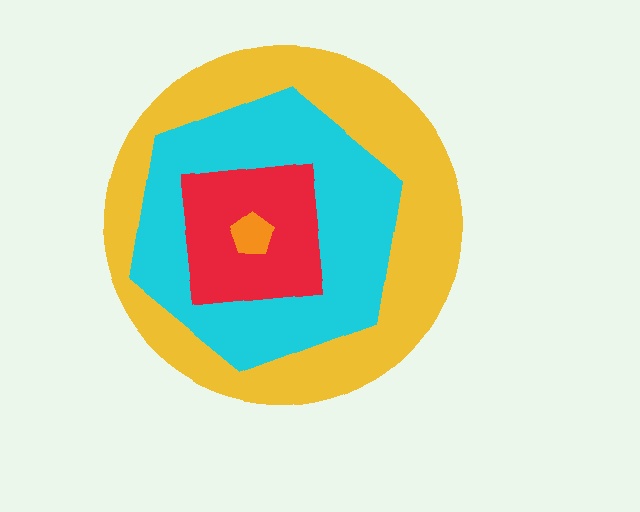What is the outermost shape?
The yellow circle.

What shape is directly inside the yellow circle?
The cyan hexagon.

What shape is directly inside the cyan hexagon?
The red square.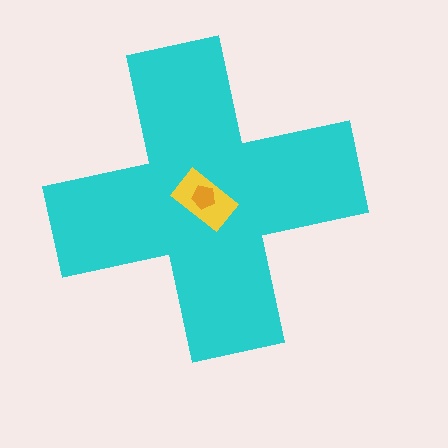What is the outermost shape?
The cyan cross.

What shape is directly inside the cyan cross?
The yellow rectangle.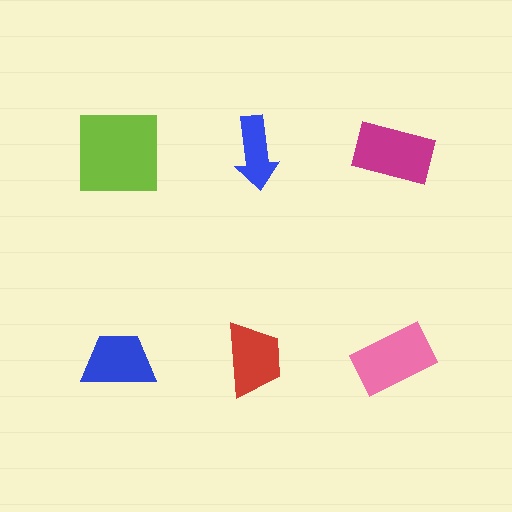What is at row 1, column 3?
A magenta rectangle.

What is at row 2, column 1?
A blue trapezoid.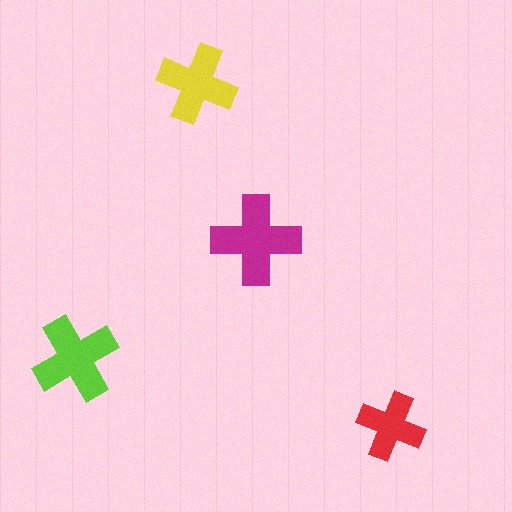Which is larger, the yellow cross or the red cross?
The yellow one.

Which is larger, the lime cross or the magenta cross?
The magenta one.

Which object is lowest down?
The red cross is bottommost.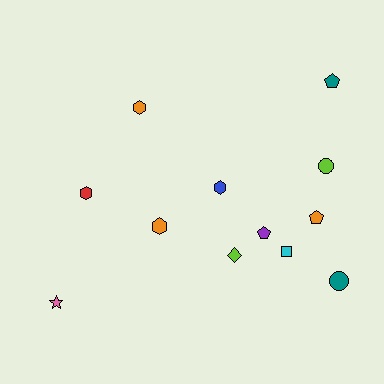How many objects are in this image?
There are 12 objects.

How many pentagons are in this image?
There are 3 pentagons.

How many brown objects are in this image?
There are no brown objects.